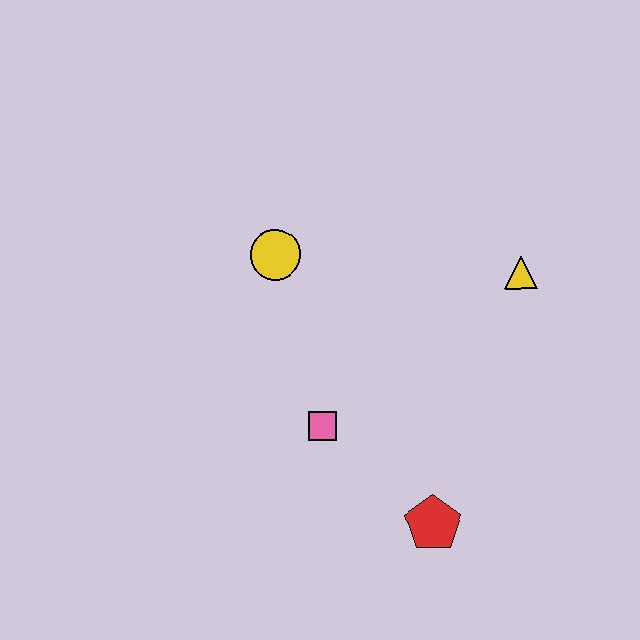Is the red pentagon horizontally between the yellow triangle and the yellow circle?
Yes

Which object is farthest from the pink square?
The yellow triangle is farthest from the pink square.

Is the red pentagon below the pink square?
Yes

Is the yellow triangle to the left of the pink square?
No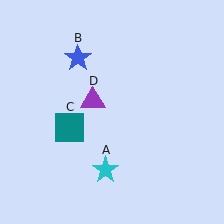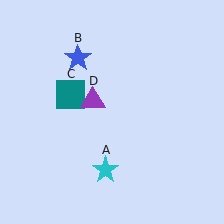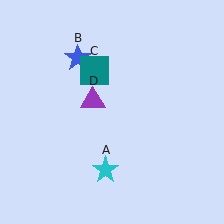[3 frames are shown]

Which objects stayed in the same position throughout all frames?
Cyan star (object A) and blue star (object B) and purple triangle (object D) remained stationary.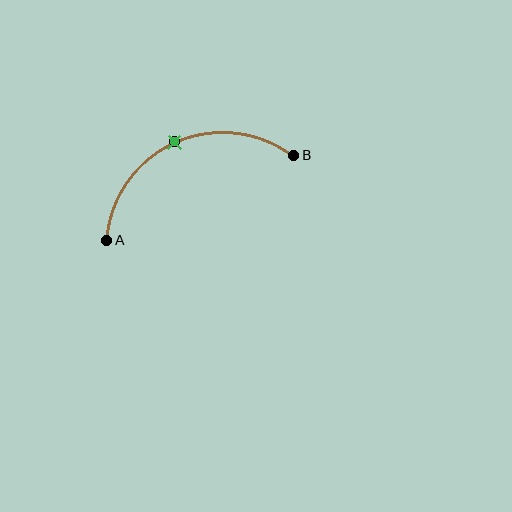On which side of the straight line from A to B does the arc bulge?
The arc bulges above the straight line connecting A and B.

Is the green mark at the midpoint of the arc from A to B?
Yes. The green mark lies on the arc at equal arc-length from both A and B — it is the arc midpoint.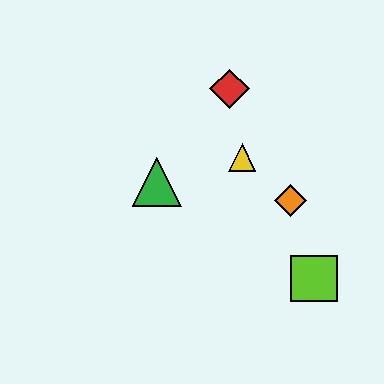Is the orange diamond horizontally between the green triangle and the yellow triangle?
No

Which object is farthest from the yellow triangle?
The lime square is farthest from the yellow triangle.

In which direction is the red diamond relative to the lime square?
The red diamond is above the lime square.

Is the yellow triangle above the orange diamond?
Yes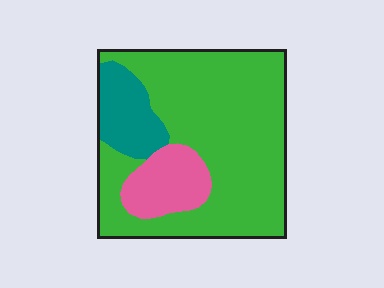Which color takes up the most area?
Green, at roughly 75%.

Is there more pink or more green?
Green.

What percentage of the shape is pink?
Pink takes up about one eighth (1/8) of the shape.